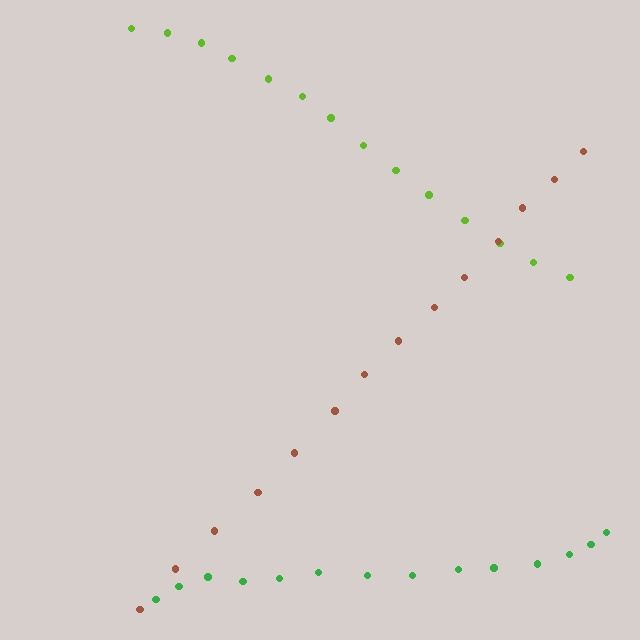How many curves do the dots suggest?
There are 3 distinct paths.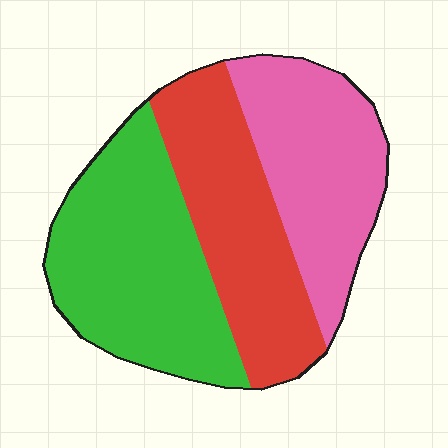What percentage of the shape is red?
Red covers roughly 30% of the shape.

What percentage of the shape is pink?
Pink takes up about one third (1/3) of the shape.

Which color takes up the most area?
Green, at roughly 40%.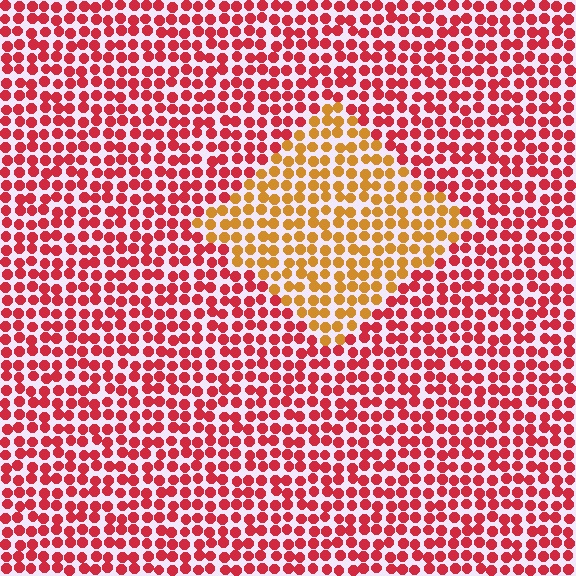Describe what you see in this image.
The image is filled with small red elements in a uniform arrangement. A diamond-shaped region is visible where the elements are tinted to a slightly different hue, forming a subtle color boundary.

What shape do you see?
I see a diamond.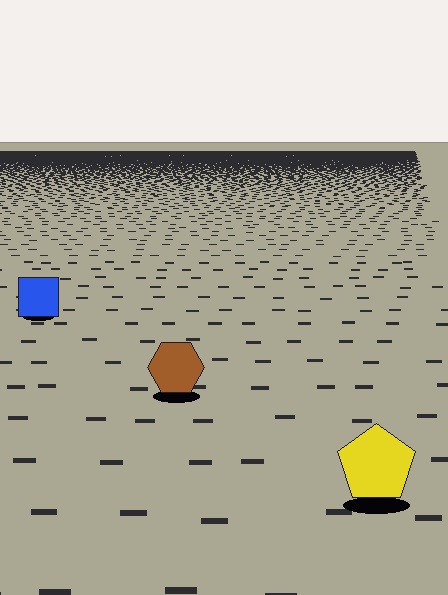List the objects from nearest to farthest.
From nearest to farthest: the yellow pentagon, the brown hexagon, the blue square.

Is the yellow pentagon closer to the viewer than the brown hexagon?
Yes. The yellow pentagon is closer — you can tell from the texture gradient: the ground texture is coarser near it.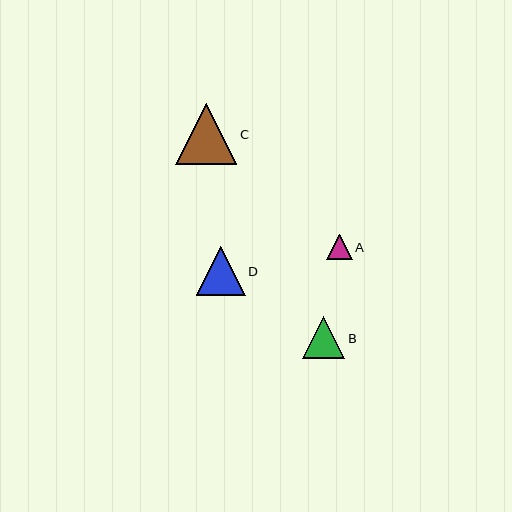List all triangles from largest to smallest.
From largest to smallest: C, D, B, A.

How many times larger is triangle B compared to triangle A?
Triangle B is approximately 1.7 times the size of triangle A.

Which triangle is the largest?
Triangle C is the largest with a size of approximately 61 pixels.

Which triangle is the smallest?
Triangle A is the smallest with a size of approximately 25 pixels.